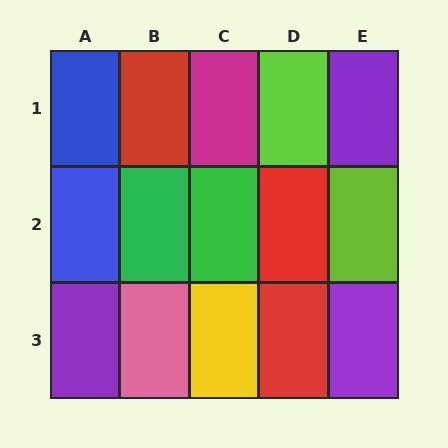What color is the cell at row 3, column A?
Purple.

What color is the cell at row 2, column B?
Green.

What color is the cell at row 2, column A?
Blue.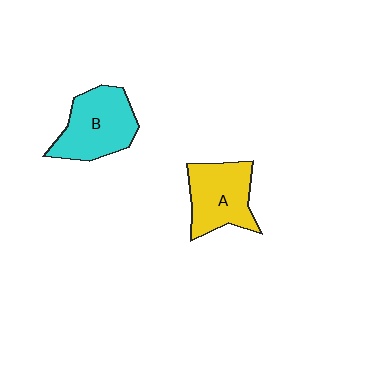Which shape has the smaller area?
Shape A (yellow).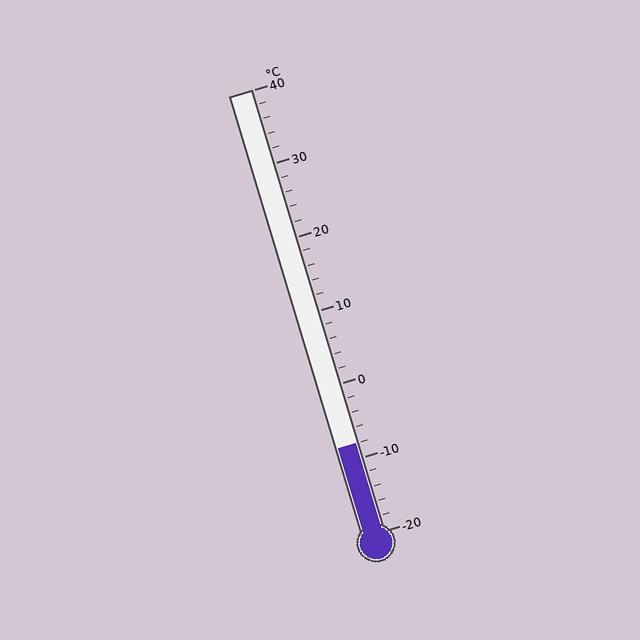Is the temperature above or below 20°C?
The temperature is below 20°C.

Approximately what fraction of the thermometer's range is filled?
The thermometer is filled to approximately 20% of its range.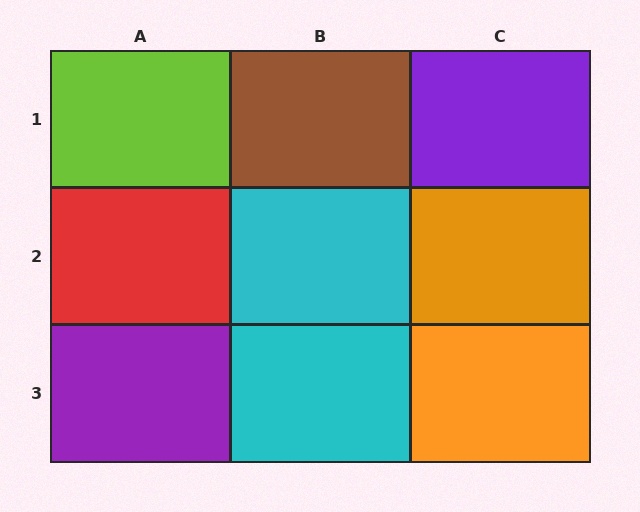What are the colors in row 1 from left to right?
Lime, brown, purple.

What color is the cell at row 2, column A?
Red.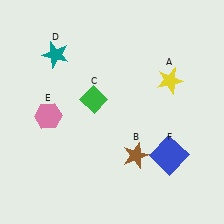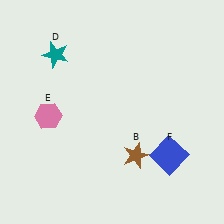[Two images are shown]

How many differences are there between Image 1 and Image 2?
There are 2 differences between the two images.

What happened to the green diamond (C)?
The green diamond (C) was removed in Image 2. It was in the top-left area of Image 1.